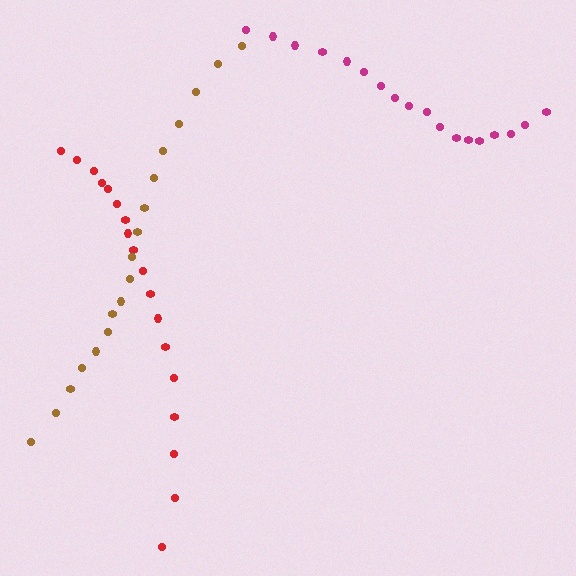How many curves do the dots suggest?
There are 3 distinct paths.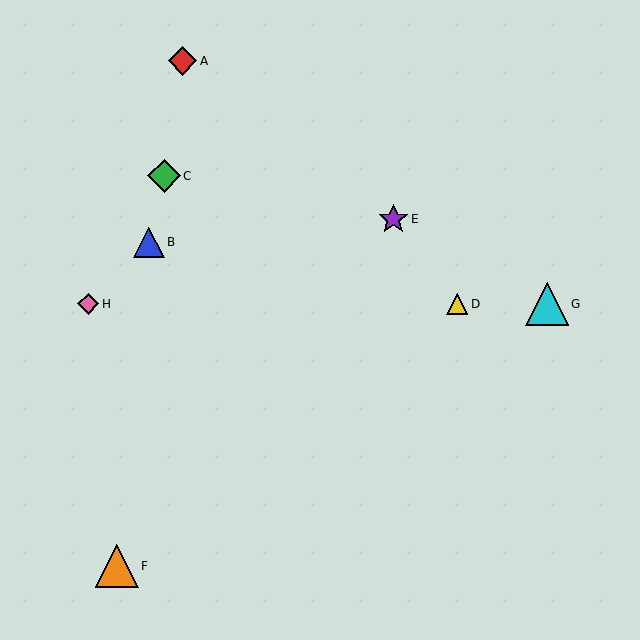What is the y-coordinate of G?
Object G is at y≈304.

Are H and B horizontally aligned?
No, H is at y≈304 and B is at y≈242.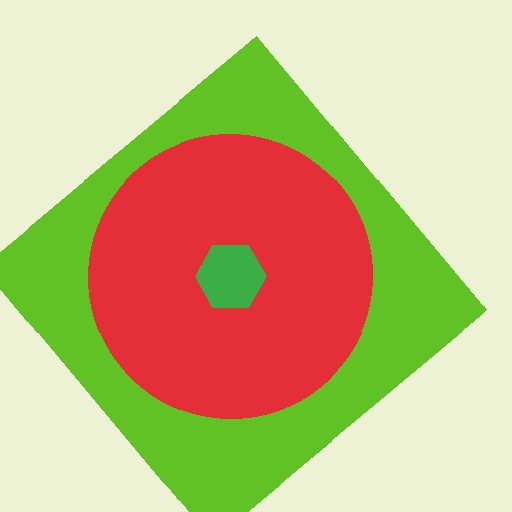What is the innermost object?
The green hexagon.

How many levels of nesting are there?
3.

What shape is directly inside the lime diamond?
The red circle.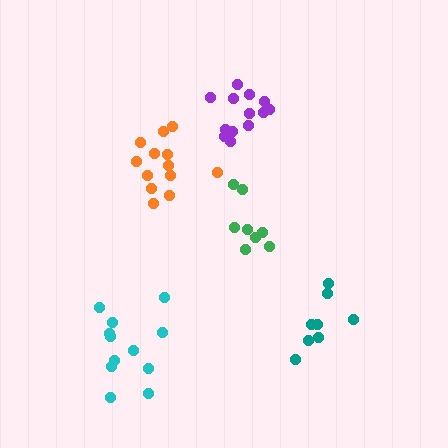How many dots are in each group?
Group 1: 12 dots, Group 2: 13 dots, Group 3: 13 dots, Group 4: 8 dots, Group 5: 8 dots (54 total).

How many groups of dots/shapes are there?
There are 5 groups.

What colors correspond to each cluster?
The clusters are colored: cyan, orange, purple, teal, green.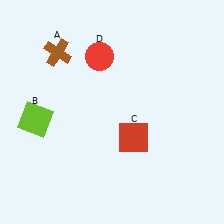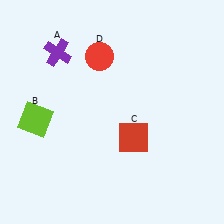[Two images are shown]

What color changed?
The cross (A) changed from brown in Image 1 to purple in Image 2.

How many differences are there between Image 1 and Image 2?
There is 1 difference between the two images.